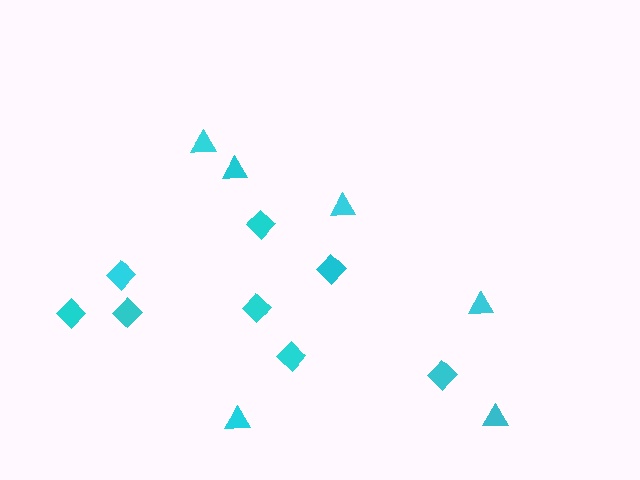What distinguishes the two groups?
There are 2 groups: one group of triangles (6) and one group of diamonds (8).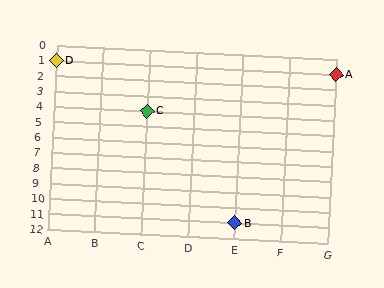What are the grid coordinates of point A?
Point A is at grid coordinates (G, 1).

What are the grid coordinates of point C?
Point C is at grid coordinates (C, 4).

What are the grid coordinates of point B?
Point B is at grid coordinates (E, 11).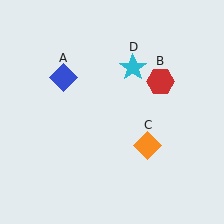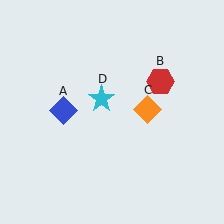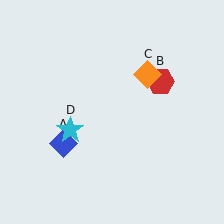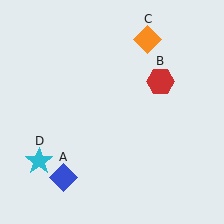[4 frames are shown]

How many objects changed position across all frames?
3 objects changed position: blue diamond (object A), orange diamond (object C), cyan star (object D).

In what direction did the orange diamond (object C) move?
The orange diamond (object C) moved up.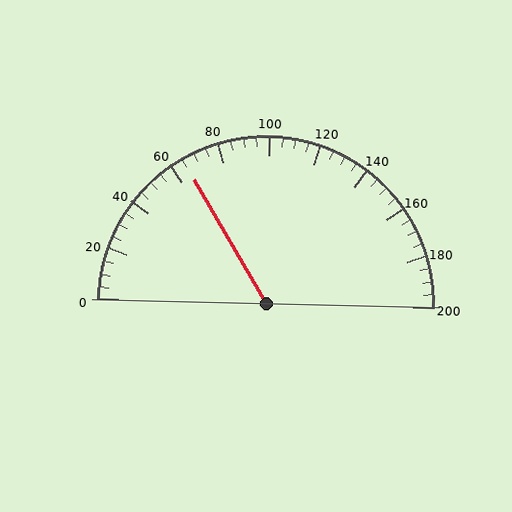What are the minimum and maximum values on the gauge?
The gauge ranges from 0 to 200.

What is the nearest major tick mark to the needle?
The nearest major tick mark is 60.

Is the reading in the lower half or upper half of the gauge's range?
The reading is in the lower half of the range (0 to 200).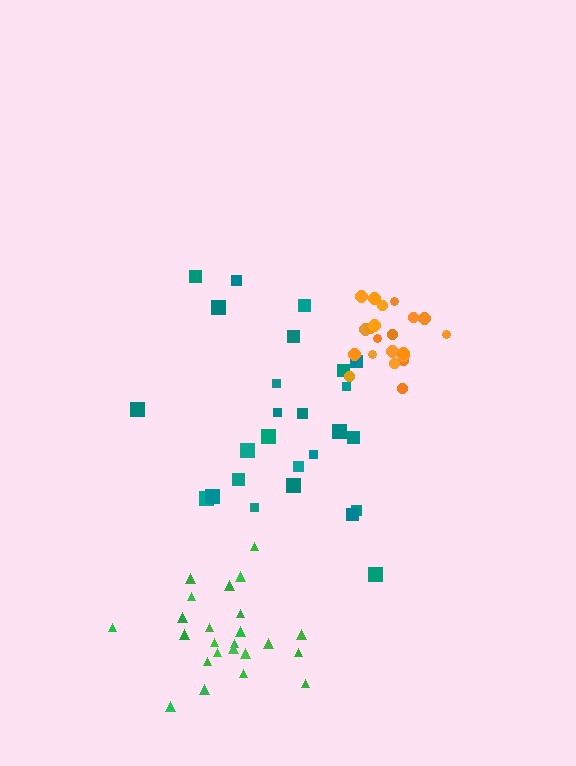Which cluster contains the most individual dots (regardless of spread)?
Teal (26).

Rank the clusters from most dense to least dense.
orange, green, teal.